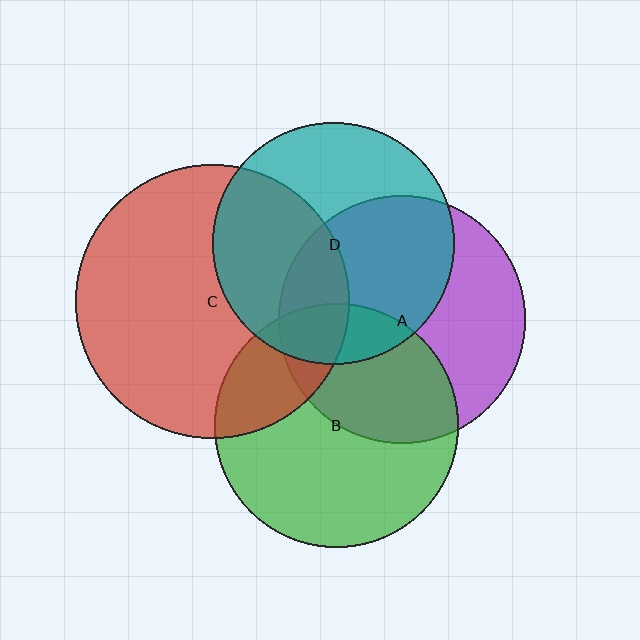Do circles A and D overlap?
Yes.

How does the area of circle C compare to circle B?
Approximately 1.3 times.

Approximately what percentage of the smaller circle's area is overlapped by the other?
Approximately 50%.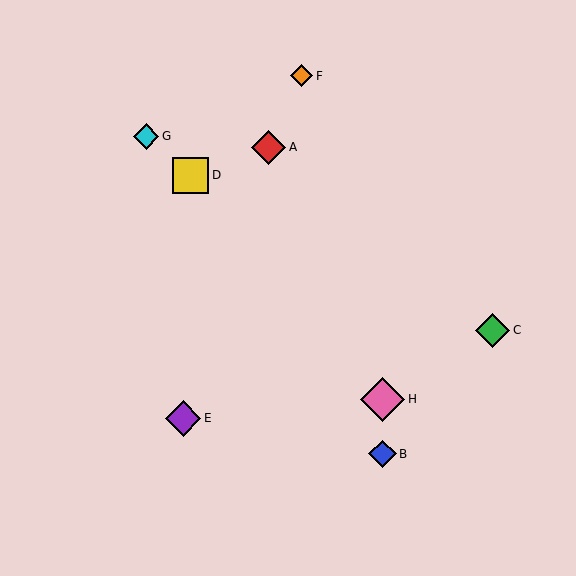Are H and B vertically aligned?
Yes, both are at x≈383.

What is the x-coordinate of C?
Object C is at x≈493.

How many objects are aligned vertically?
2 objects (B, H) are aligned vertically.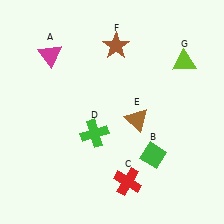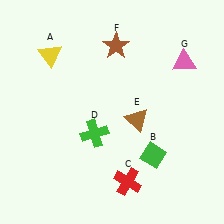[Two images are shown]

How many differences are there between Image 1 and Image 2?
There are 2 differences between the two images.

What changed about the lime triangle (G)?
In Image 1, G is lime. In Image 2, it changed to pink.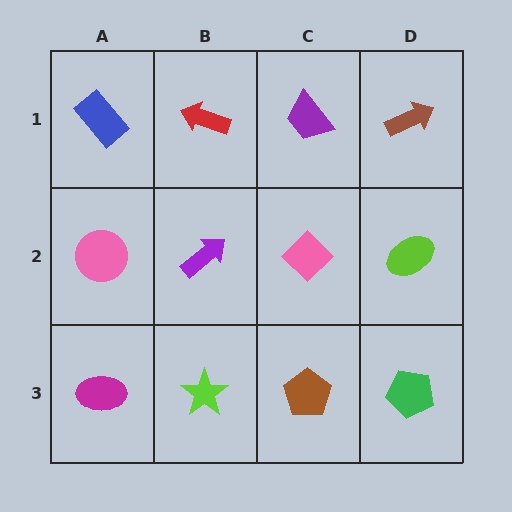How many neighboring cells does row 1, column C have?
3.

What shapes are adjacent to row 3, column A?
A pink circle (row 2, column A), a lime star (row 3, column B).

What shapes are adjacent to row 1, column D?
A lime ellipse (row 2, column D), a purple trapezoid (row 1, column C).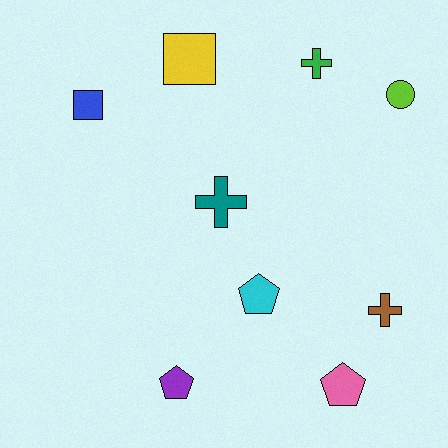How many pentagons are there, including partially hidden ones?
There are 3 pentagons.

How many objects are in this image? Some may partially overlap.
There are 9 objects.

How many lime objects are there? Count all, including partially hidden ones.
There is 1 lime object.